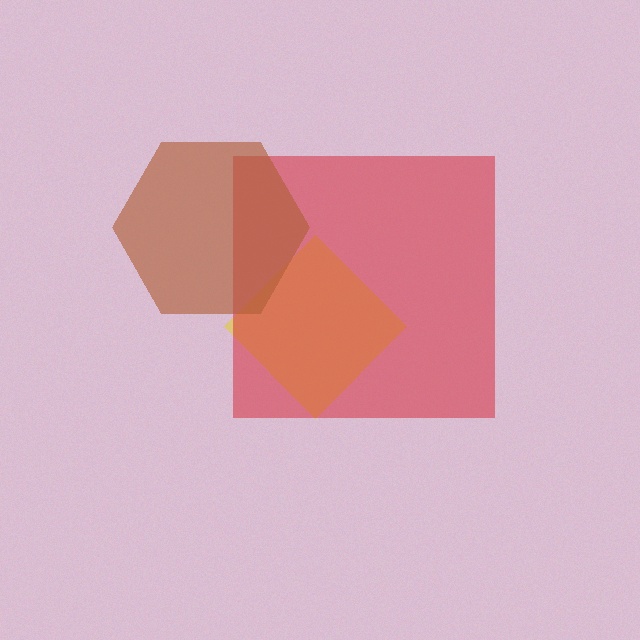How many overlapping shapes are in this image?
There are 3 overlapping shapes in the image.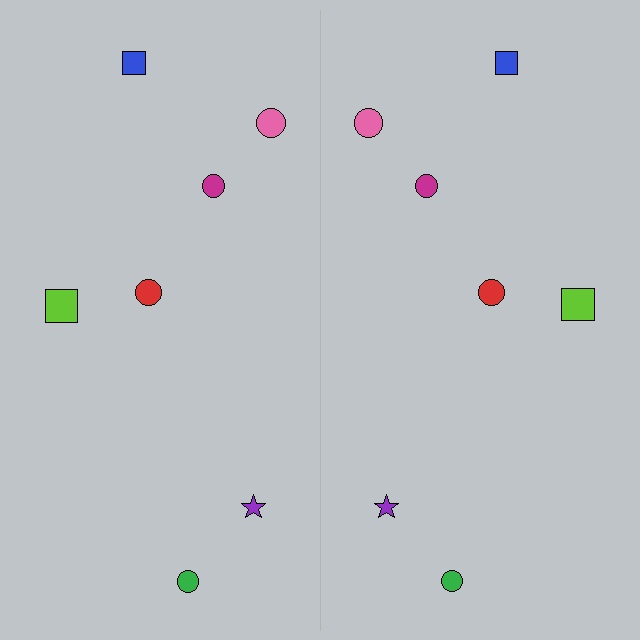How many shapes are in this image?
There are 14 shapes in this image.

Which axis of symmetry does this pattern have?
The pattern has a vertical axis of symmetry running through the center of the image.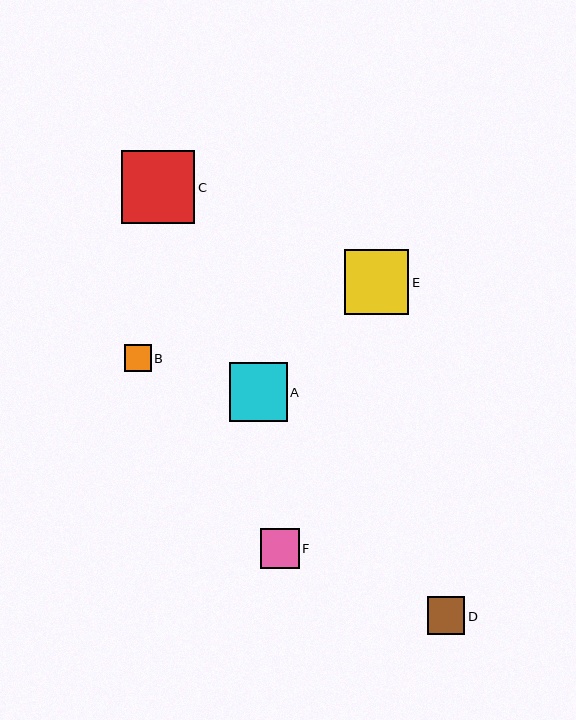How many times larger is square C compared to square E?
Square C is approximately 1.1 times the size of square E.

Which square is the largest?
Square C is the largest with a size of approximately 73 pixels.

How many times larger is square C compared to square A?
Square C is approximately 1.3 times the size of square A.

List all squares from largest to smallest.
From largest to smallest: C, E, A, F, D, B.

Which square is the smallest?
Square B is the smallest with a size of approximately 27 pixels.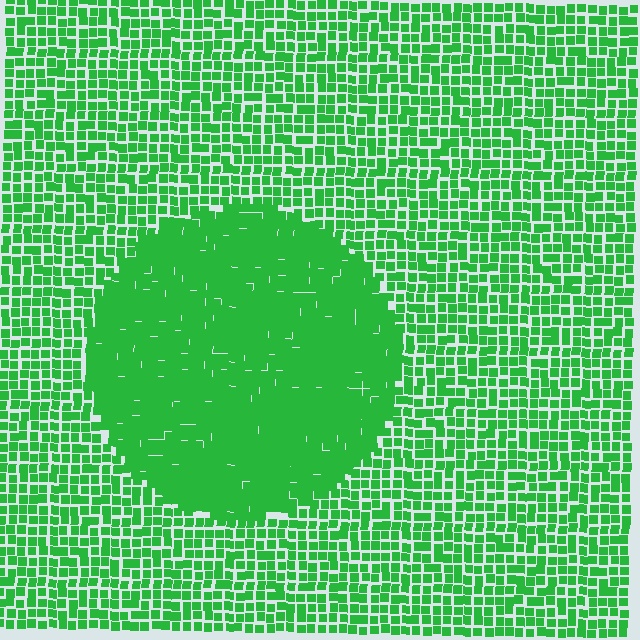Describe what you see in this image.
The image contains small green elements arranged at two different densities. A circle-shaped region is visible where the elements are more densely packed than the surrounding area.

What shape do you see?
I see a circle.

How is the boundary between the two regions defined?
The boundary is defined by a change in element density (approximately 1.7x ratio). All elements are the same color, size, and shape.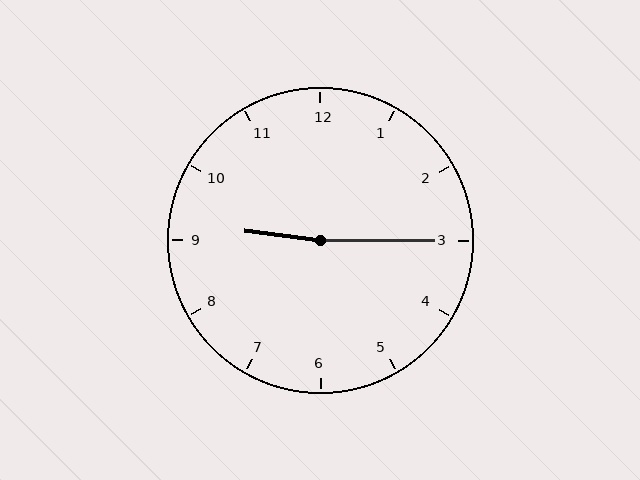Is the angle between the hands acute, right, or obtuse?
It is obtuse.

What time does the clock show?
9:15.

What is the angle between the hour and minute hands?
Approximately 172 degrees.